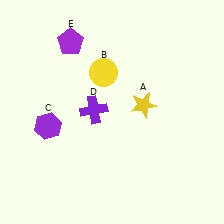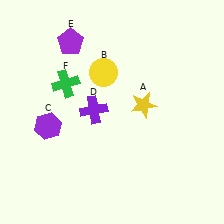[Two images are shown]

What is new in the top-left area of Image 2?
A green cross (F) was added in the top-left area of Image 2.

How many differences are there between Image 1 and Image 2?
There is 1 difference between the two images.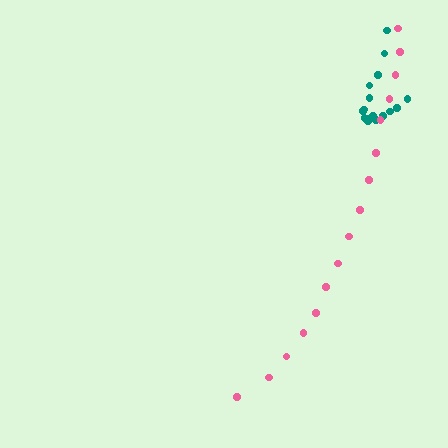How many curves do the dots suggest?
There are 2 distinct paths.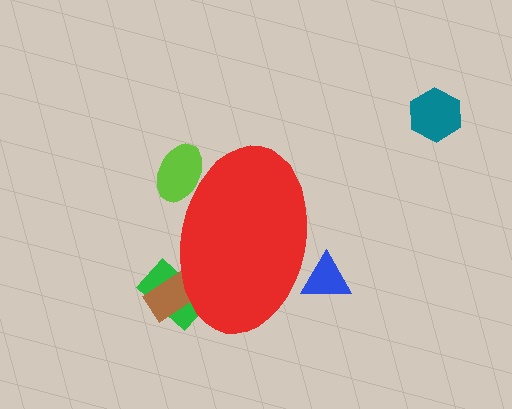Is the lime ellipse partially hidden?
Yes, the lime ellipse is partially hidden behind the red ellipse.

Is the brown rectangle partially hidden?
Yes, the brown rectangle is partially hidden behind the red ellipse.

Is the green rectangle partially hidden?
Yes, the green rectangle is partially hidden behind the red ellipse.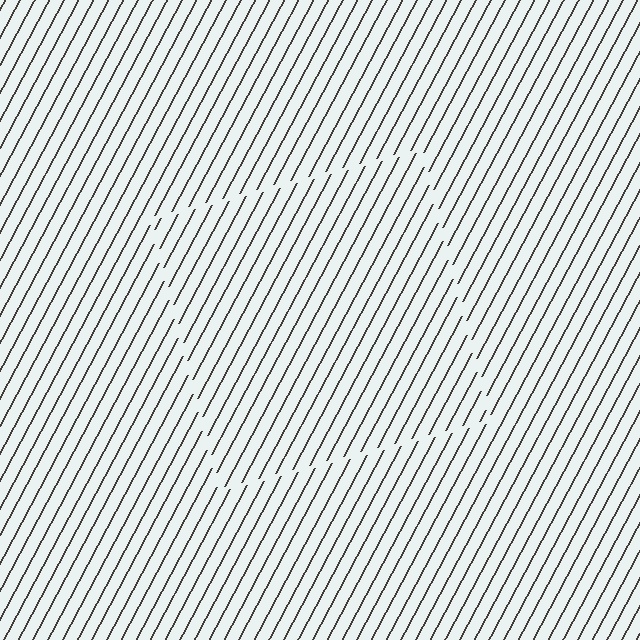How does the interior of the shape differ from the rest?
The interior of the shape contains the same grating, shifted by half a period — the contour is defined by the phase discontinuity where line-ends from the inner and outer gratings abut.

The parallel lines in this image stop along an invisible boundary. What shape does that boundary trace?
An illusory square. The interior of the shape contains the same grating, shifted by half a period — the contour is defined by the phase discontinuity where line-ends from the inner and outer gratings abut.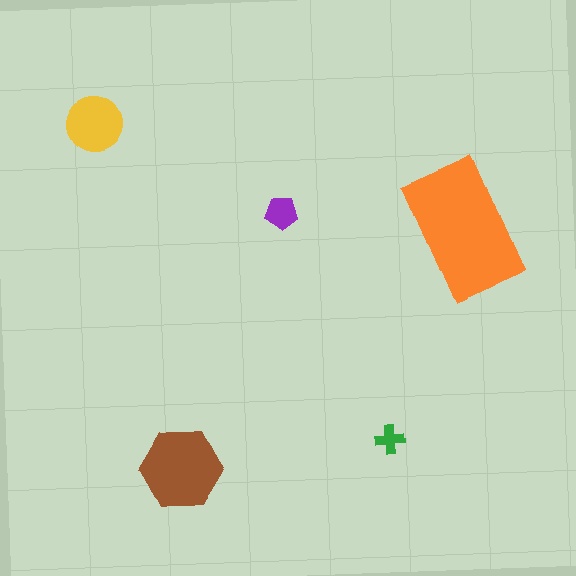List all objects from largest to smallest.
The orange rectangle, the brown hexagon, the yellow circle, the purple pentagon, the green cross.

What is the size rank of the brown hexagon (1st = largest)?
2nd.